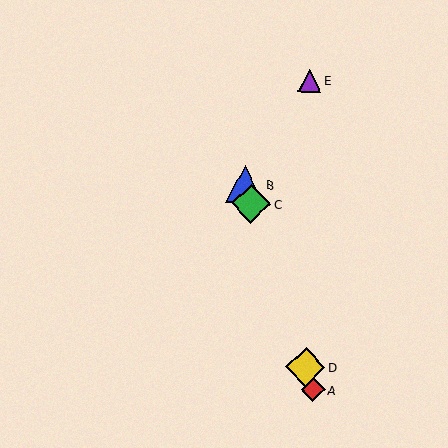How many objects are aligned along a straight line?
4 objects (A, B, C, D) are aligned along a straight line.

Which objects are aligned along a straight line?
Objects A, B, C, D are aligned along a straight line.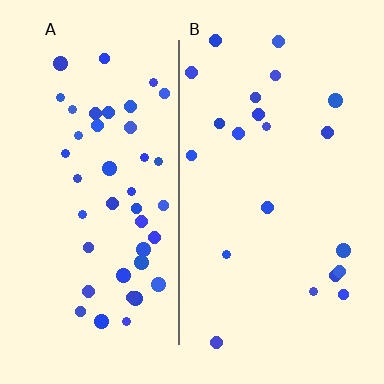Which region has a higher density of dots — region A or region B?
A (the left).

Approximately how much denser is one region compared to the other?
Approximately 2.1× — region A over region B.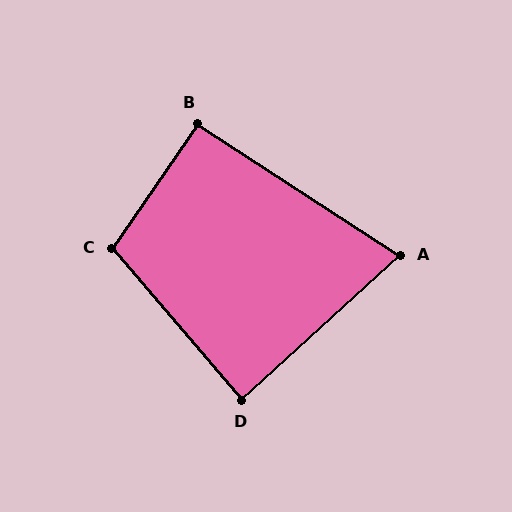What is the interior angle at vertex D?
Approximately 88 degrees (approximately right).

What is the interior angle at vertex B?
Approximately 92 degrees (approximately right).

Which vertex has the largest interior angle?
C, at approximately 105 degrees.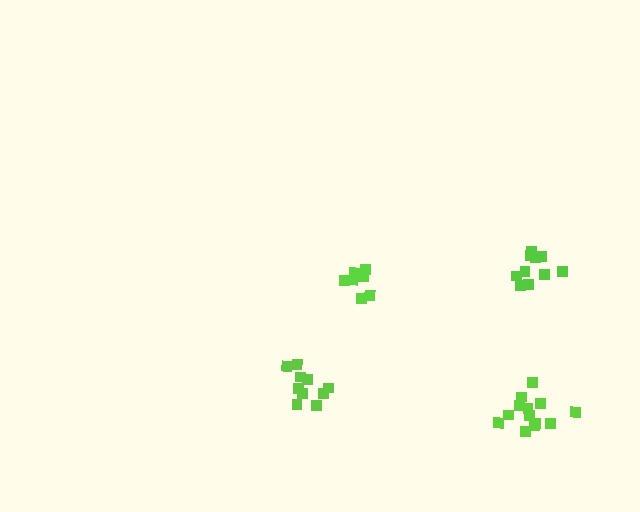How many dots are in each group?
Group 1: 10 dots, Group 2: 10 dots, Group 3: 13 dots, Group 4: 8 dots (41 total).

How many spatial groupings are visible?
There are 4 spatial groupings.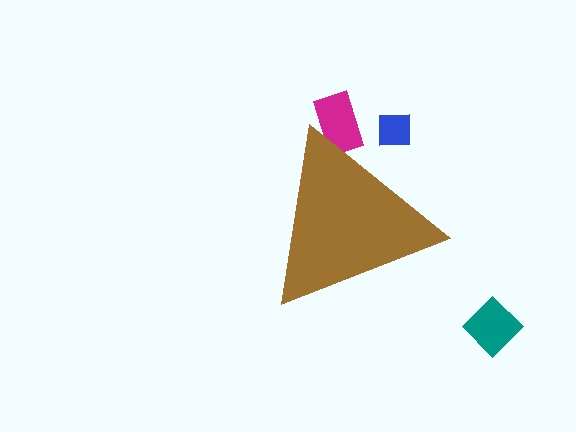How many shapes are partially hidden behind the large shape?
2 shapes are partially hidden.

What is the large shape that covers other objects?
A brown triangle.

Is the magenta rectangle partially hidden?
Yes, the magenta rectangle is partially hidden behind the brown triangle.